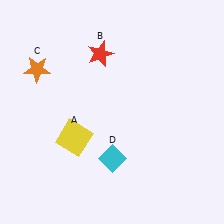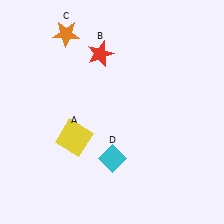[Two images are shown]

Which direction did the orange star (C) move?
The orange star (C) moved up.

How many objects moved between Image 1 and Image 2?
1 object moved between the two images.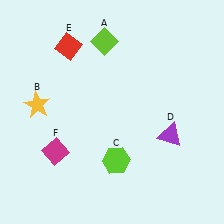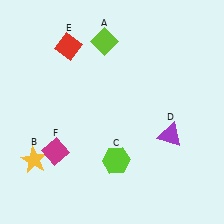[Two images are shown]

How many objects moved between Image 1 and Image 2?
1 object moved between the two images.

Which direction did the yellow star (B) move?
The yellow star (B) moved down.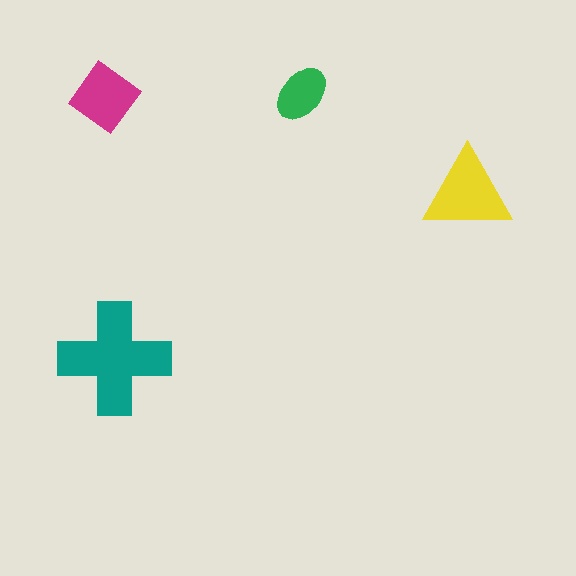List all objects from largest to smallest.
The teal cross, the yellow triangle, the magenta diamond, the green ellipse.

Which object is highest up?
The green ellipse is topmost.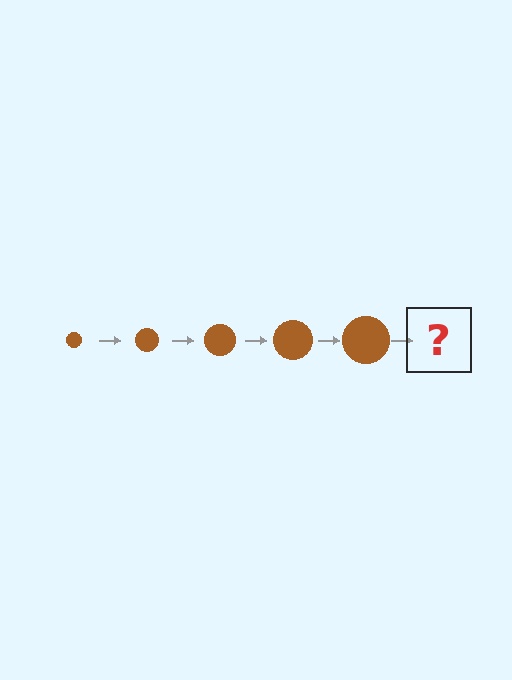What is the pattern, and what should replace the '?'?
The pattern is that the circle gets progressively larger each step. The '?' should be a brown circle, larger than the previous one.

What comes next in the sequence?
The next element should be a brown circle, larger than the previous one.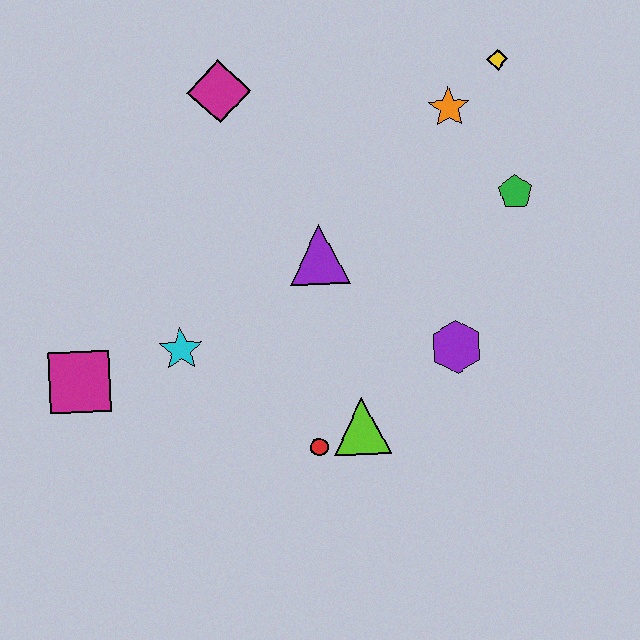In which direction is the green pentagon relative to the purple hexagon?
The green pentagon is above the purple hexagon.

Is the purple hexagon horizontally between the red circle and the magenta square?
No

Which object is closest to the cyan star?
The magenta square is closest to the cyan star.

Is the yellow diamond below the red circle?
No